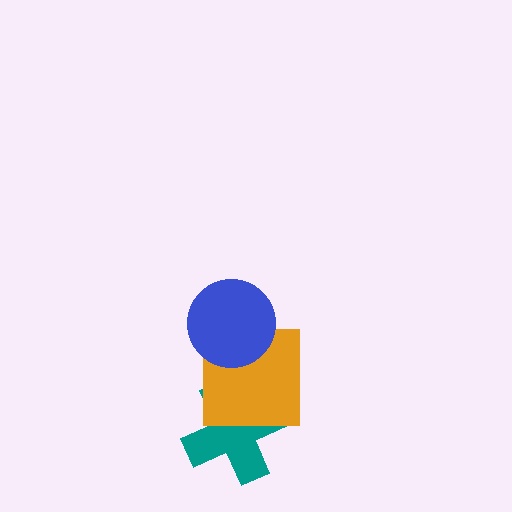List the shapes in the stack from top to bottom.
From top to bottom: the blue circle, the orange square, the teal cross.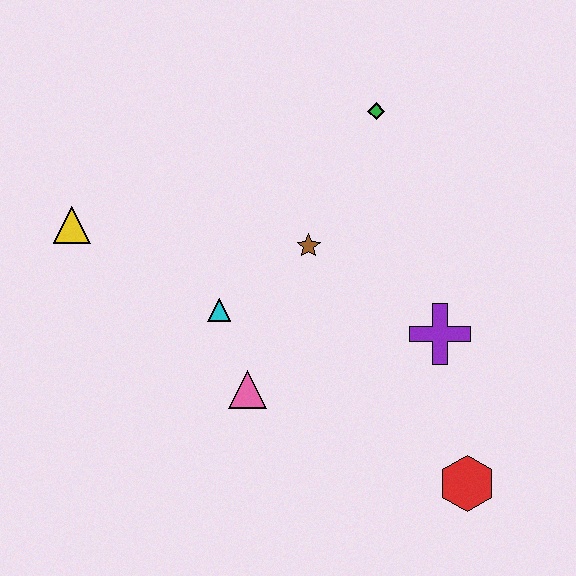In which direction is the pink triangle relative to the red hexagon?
The pink triangle is to the left of the red hexagon.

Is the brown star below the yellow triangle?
Yes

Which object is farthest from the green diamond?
The red hexagon is farthest from the green diamond.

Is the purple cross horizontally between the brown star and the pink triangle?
No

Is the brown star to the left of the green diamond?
Yes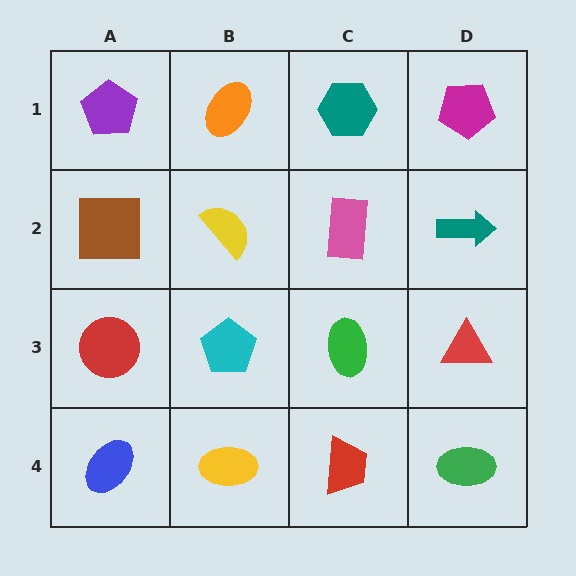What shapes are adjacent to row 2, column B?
An orange ellipse (row 1, column B), a cyan pentagon (row 3, column B), a brown square (row 2, column A), a pink rectangle (row 2, column C).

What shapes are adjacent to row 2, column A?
A purple pentagon (row 1, column A), a red circle (row 3, column A), a yellow semicircle (row 2, column B).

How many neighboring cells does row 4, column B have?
3.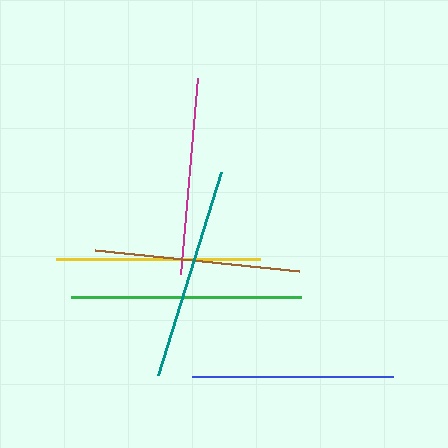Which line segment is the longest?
The green line is the longest at approximately 231 pixels.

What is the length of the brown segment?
The brown segment is approximately 206 pixels long.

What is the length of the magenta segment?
The magenta segment is approximately 197 pixels long.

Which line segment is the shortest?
The magenta line is the shortest at approximately 197 pixels.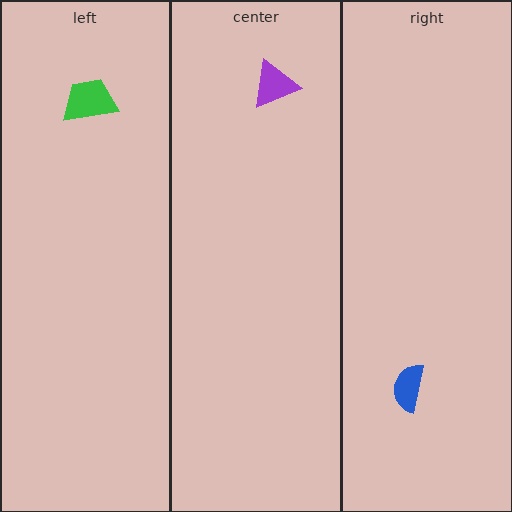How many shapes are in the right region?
1.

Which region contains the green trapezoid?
The left region.